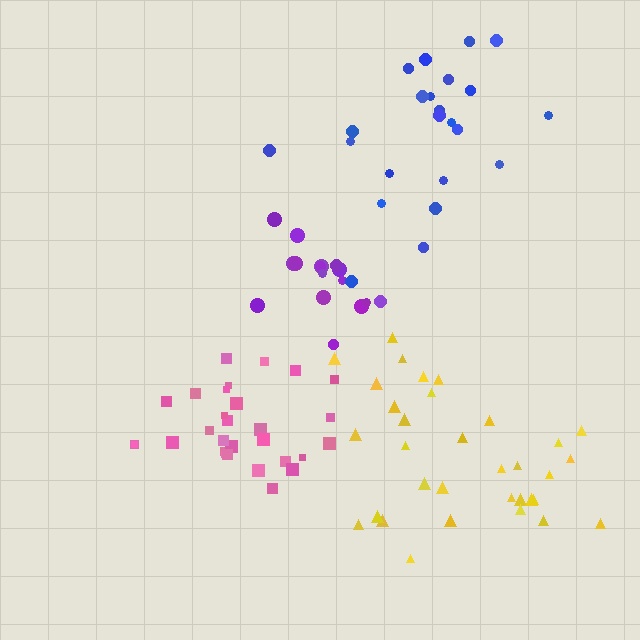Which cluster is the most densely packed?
Pink.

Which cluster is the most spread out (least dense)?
Blue.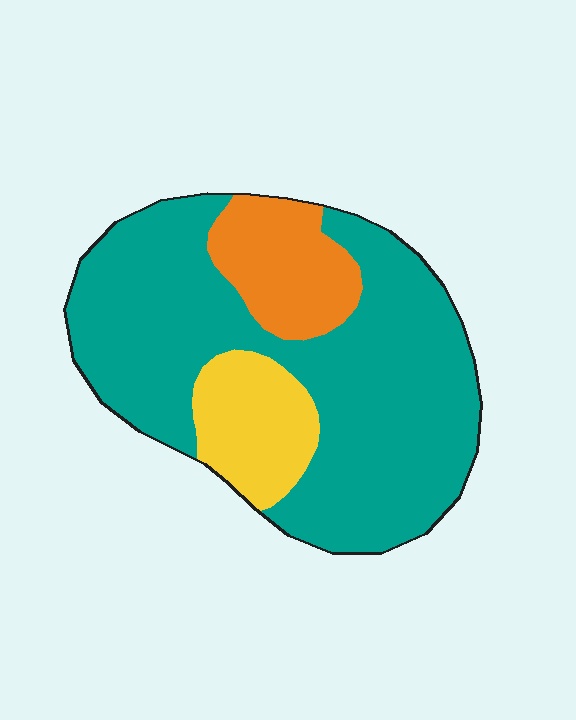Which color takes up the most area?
Teal, at roughly 70%.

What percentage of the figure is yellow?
Yellow takes up about one eighth (1/8) of the figure.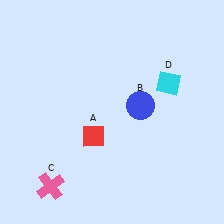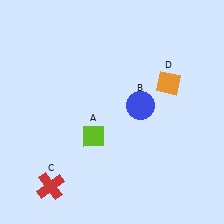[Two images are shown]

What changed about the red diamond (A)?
In Image 1, A is red. In Image 2, it changed to lime.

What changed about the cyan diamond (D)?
In Image 1, D is cyan. In Image 2, it changed to orange.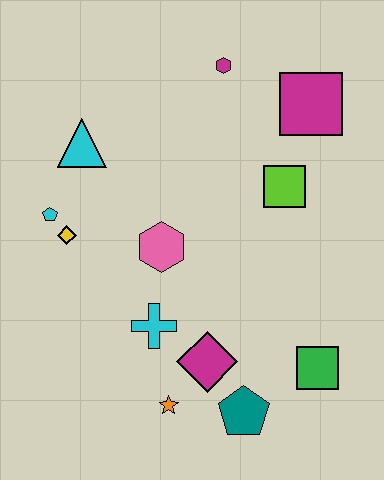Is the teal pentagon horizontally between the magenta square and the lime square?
No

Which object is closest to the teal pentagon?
The magenta diamond is closest to the teal pentagon.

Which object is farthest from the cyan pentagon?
The green square is farthest from the cyan pentagon.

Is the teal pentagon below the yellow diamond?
Yes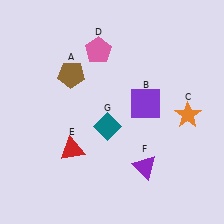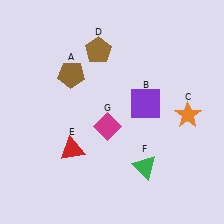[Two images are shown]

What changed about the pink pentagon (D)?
In Image 1, D is pink. In Image 2, it changed to brown.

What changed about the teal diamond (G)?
In Image 1, G is teal. In Image 2, it changed to magenta.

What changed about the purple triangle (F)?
In Image 1, F is purple. In Image 2, it changed to green.